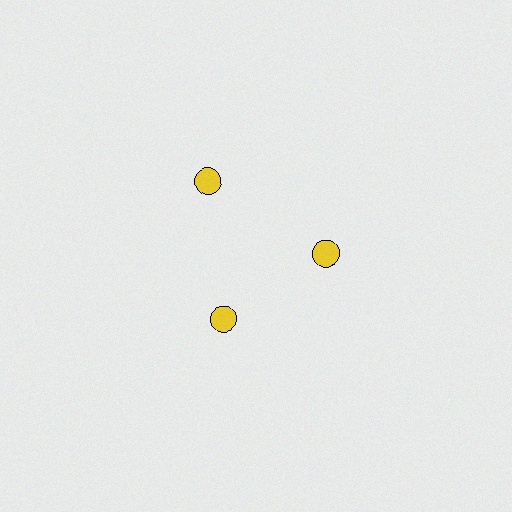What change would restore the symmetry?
The symmetry would be restored by moving it inward, back onto the ring so that all 3 circles sit at equal angles and equal distance from the center.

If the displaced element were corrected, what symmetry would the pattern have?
It would have 3-fold rotational symmetry — the pattern would map onto itself every 120 degrees.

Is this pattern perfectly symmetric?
No. The 3 yellow circles are arranged in a ring, but one element near the 11 o'clock position is pushed outward from the center, breaking the 3-fold rotational symmetry.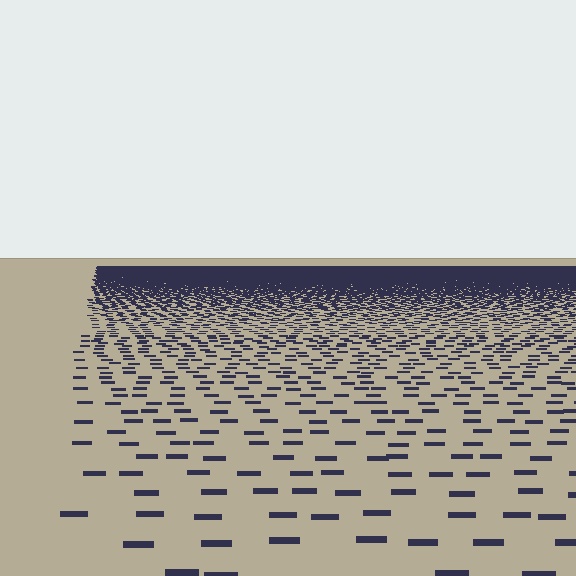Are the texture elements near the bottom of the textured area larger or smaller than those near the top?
Larger. Near the bottom, elements are closer to the viewer and appear at a bigger on-screen size.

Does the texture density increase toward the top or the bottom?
Density increases toward the top.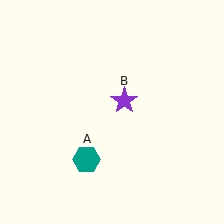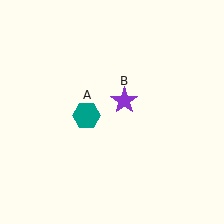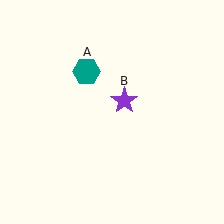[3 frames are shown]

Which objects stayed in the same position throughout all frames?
Purple star (object B) remained stationary.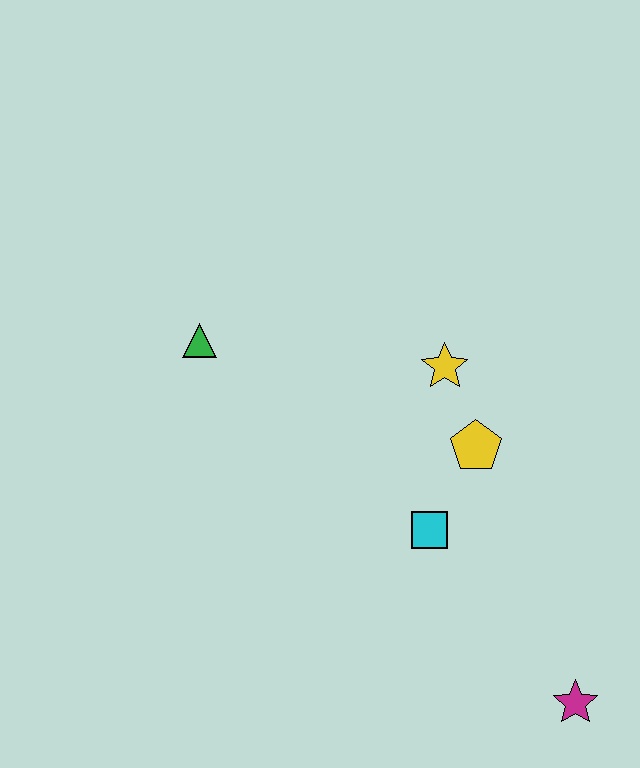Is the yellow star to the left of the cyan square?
No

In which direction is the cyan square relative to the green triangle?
The cyan square is to the right of the green triangle.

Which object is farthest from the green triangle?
The magenta star is farthest from the green triangle.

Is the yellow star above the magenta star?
Yes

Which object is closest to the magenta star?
The cyan square is closest to the magenta star.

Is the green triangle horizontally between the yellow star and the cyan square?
No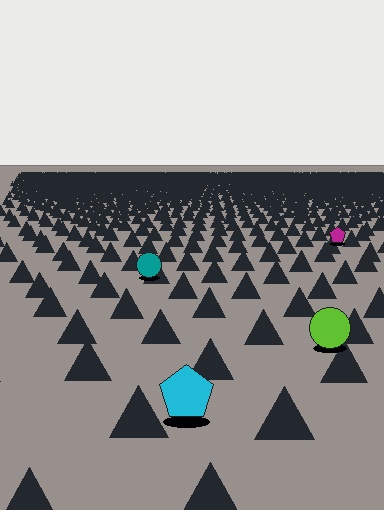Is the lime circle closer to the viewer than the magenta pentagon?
Yes. The lime circle is closer — you can tell from the texture gradient: the ground texture is coarser near it.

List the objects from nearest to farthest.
From nearest to farthest: the cyan pentagon, the lime circle, the teal circle, the magenta pentagon.